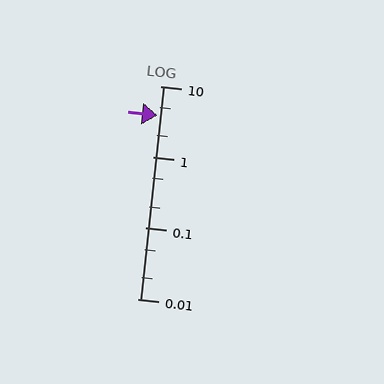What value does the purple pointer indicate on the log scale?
The pointer indicates approximately 3.8.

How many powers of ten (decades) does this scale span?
The scale spans 3 decades, from 0.01 to 10.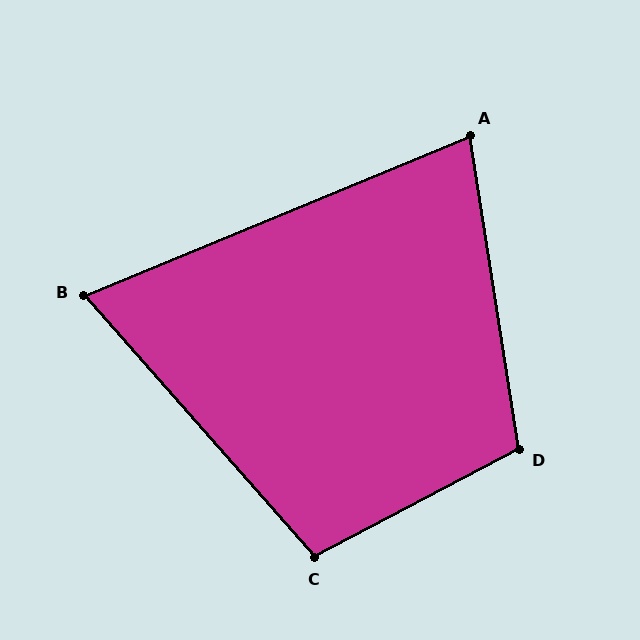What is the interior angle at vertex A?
Approximately 77 degrees (acute).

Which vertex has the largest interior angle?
D, at approximately 109 degrees.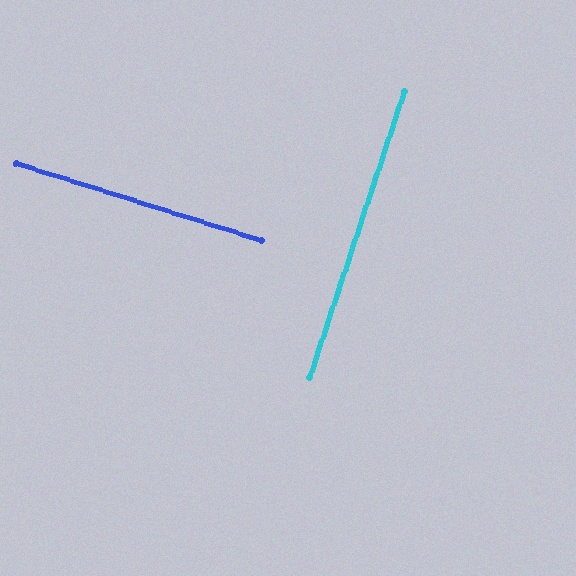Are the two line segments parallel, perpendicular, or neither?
Perpendicular — they meet at approximately 89°.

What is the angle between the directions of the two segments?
Approximately 89 degrees.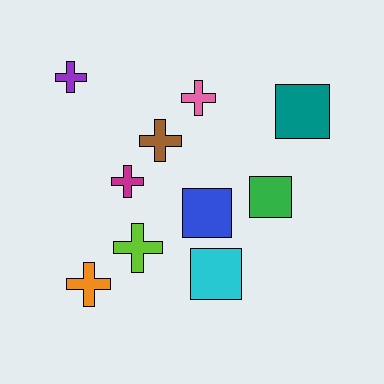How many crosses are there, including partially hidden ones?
There are 6 crosses.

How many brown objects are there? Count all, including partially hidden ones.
There is 1 brown object.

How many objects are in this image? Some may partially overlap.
There are 10 objects.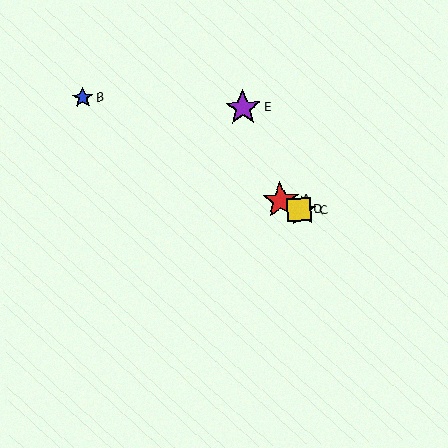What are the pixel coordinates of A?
Object A is at (281, 200).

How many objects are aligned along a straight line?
4 objects (A, B, C, D) are aligned along a straight line.